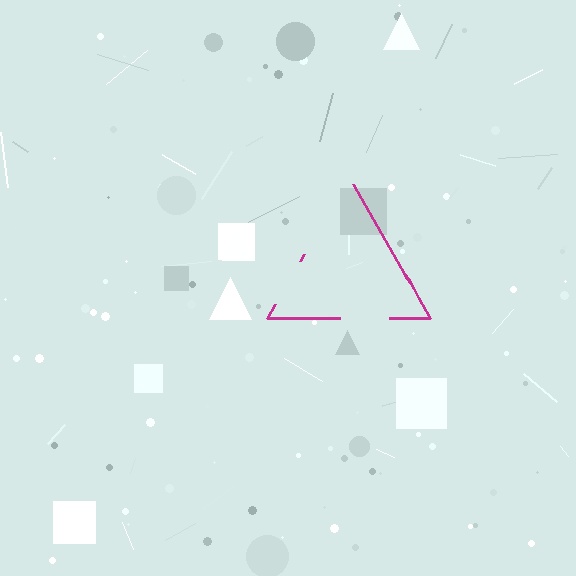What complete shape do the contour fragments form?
The contour fragments form a triangle.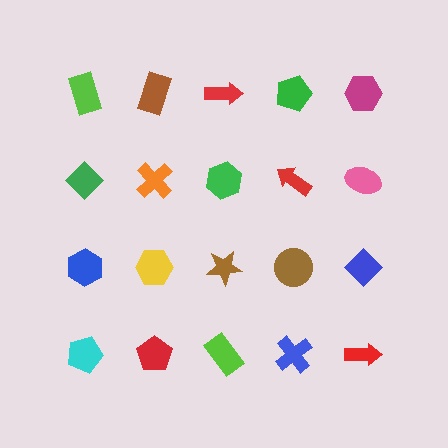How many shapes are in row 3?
5 shapes.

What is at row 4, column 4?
A blue cross.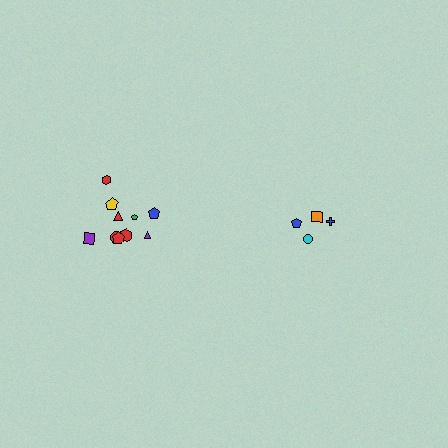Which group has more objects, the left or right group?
The left group.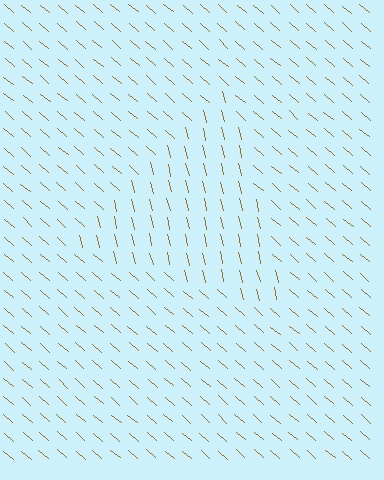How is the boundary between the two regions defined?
The boundary is defined purely by a change in line orientation (approximately 36 degrees difference). All lines are the same color and thickness.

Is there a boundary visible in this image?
Yes, there is a texture boundary formed by a change in line orientation.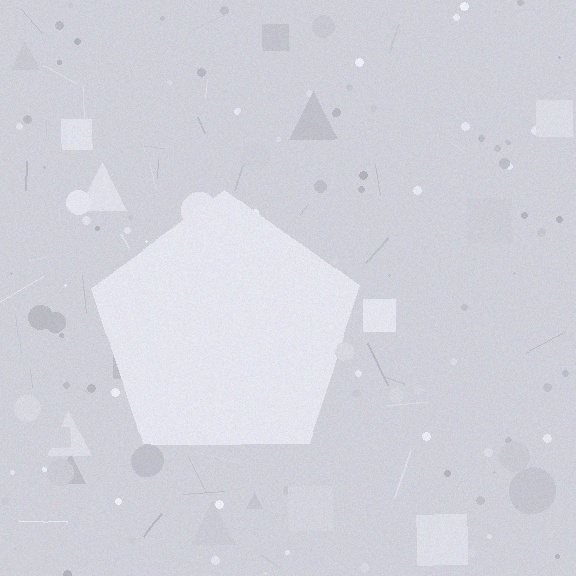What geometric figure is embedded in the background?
A pentagon is embedded in the background.